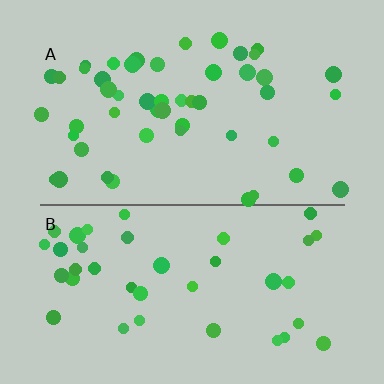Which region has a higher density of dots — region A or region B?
A (the top).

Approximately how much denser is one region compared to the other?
Approximately 1.3× — region A over region B.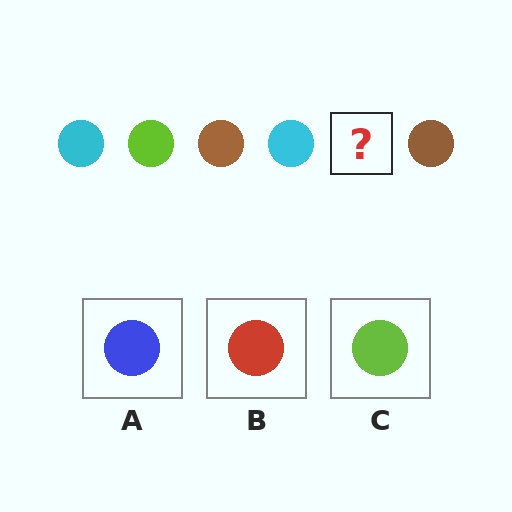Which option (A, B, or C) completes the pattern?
C.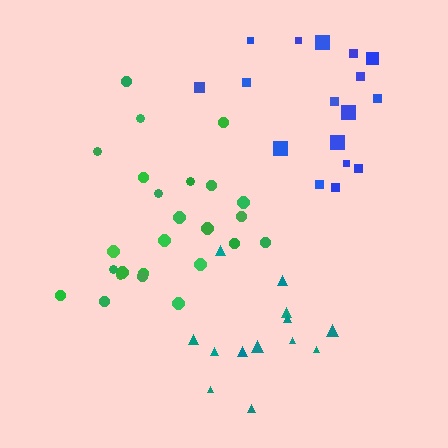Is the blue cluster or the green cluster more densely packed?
Green.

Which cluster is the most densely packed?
Green.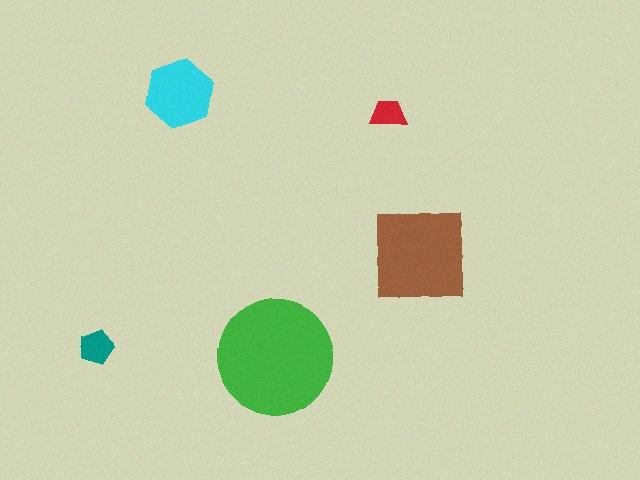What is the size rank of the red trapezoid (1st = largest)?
5th.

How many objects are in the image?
There are 5 objects in the image.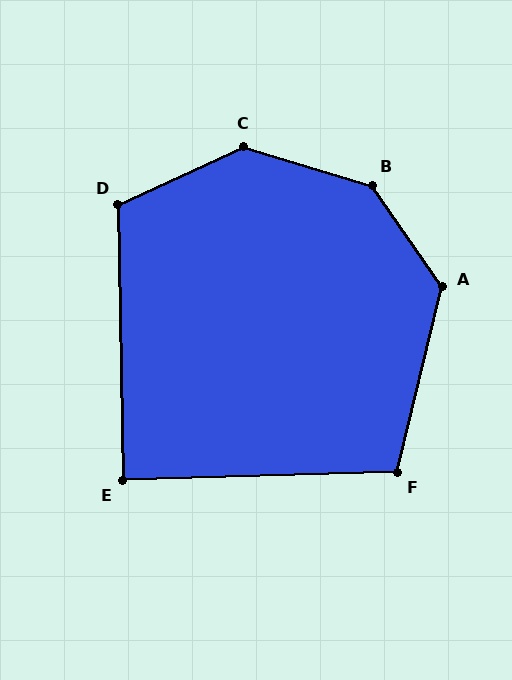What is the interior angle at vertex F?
Approximately 105 degrees (obtuse).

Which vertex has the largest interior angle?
B, at approximately 141 degrees.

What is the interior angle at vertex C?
Approximately 139 degrees (obtuse).